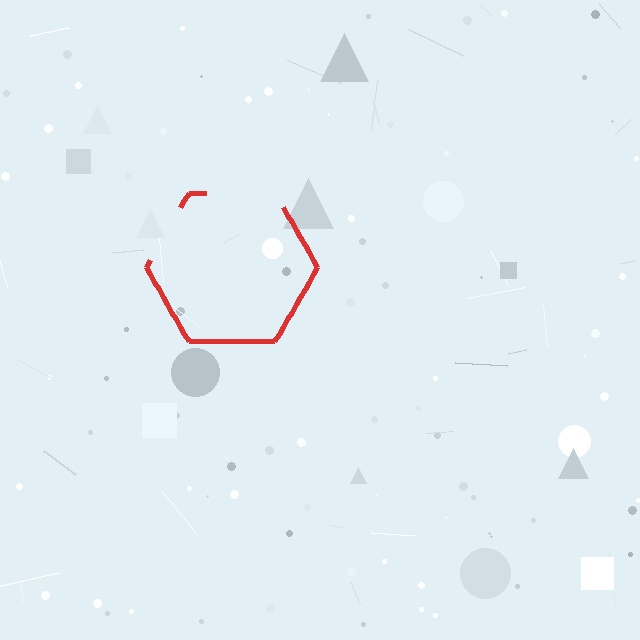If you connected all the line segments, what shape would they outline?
They would outline a hexagon.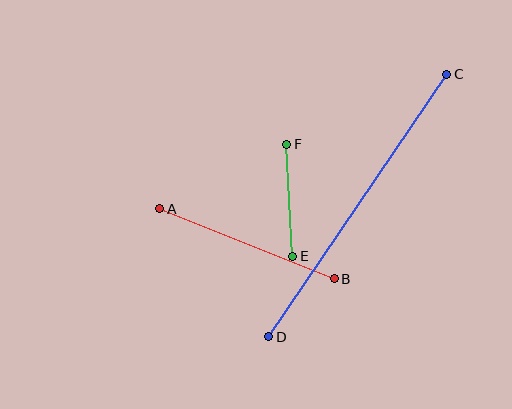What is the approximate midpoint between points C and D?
The midpoint is at approximately (358, 206) pixels.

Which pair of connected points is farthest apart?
Points C and D are farthest apart.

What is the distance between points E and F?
The distance is approximately 112 pixels.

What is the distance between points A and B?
The distance is approximately 188 pixels.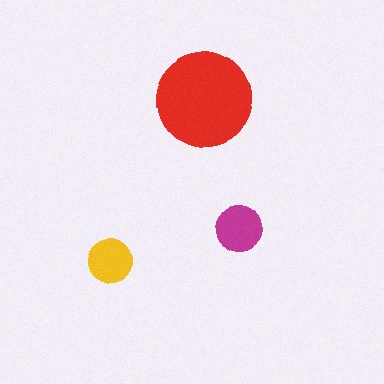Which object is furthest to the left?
The yellow circle is leftmost.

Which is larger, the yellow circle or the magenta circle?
The magenta one.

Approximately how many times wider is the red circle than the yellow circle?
About 2 times wider.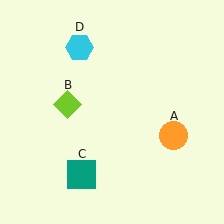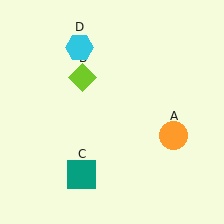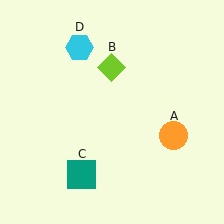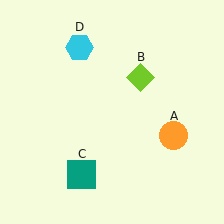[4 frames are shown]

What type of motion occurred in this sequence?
The lime diamond (object B) rotated clockwise around the center of the scene.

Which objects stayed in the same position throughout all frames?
Orange circle (object A) and teal square (object C) and cyan hexagon (object D) remained stationary.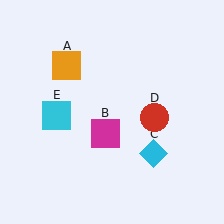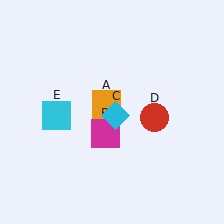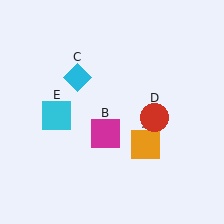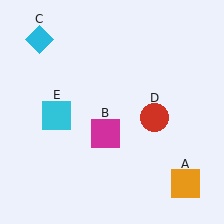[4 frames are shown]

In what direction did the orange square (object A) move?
The orange square (object A) moved down and to the right.